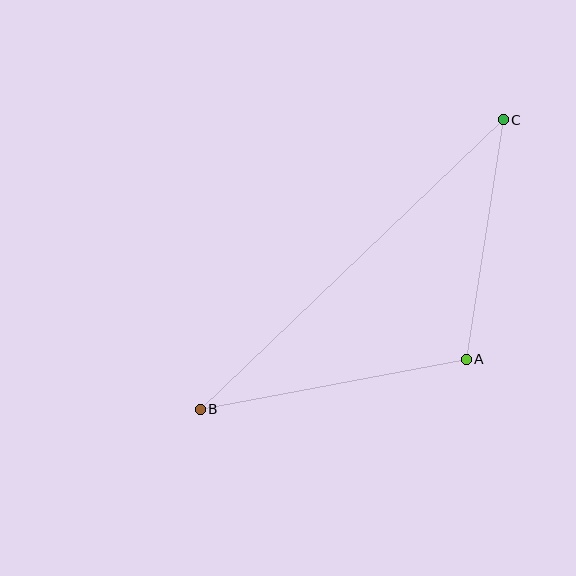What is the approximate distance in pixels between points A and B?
The distance between A and B is approximately 271 pixels.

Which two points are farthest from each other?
Points B and C are farthest from each other.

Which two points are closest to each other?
Points A and C are closest to each other.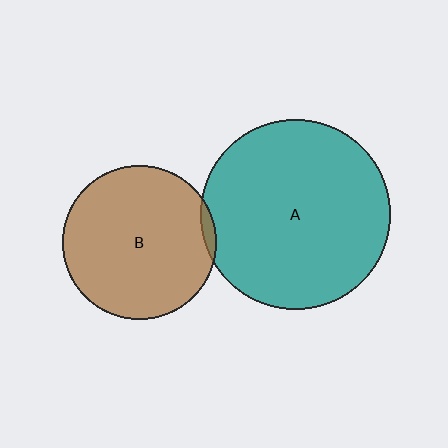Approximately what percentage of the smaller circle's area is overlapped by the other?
Approximately 5%.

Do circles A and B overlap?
Yes.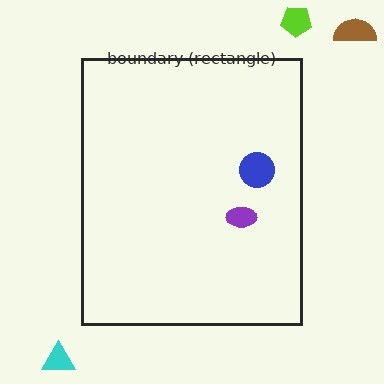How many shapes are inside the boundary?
2 inside, 3 outside.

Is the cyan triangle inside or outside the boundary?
Outside.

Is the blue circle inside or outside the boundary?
Inside.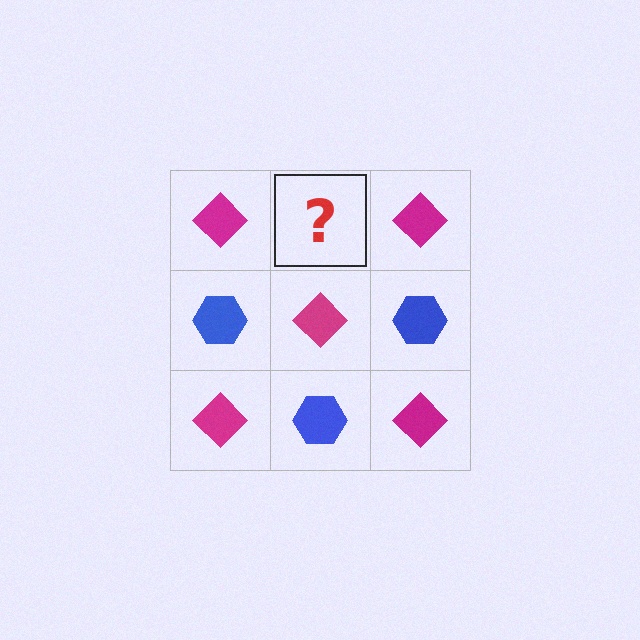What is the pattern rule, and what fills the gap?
The rule is that it alternates magenta diamond and blue hexagon in a checkerboard pattern. The gap should be filled with a blue hexagon.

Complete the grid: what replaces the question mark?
The question mark should be replaced with a blue hexagon.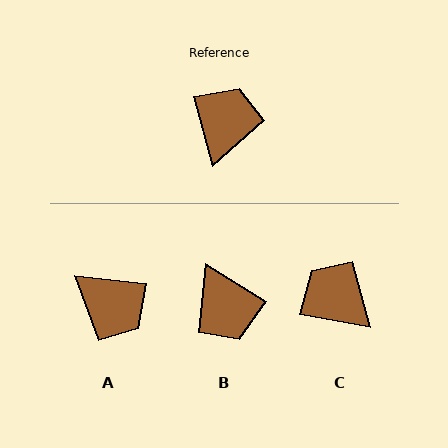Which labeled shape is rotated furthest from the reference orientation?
B, about 137 degrees away.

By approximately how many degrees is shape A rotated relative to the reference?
Approximately 111 degrees clockwise.